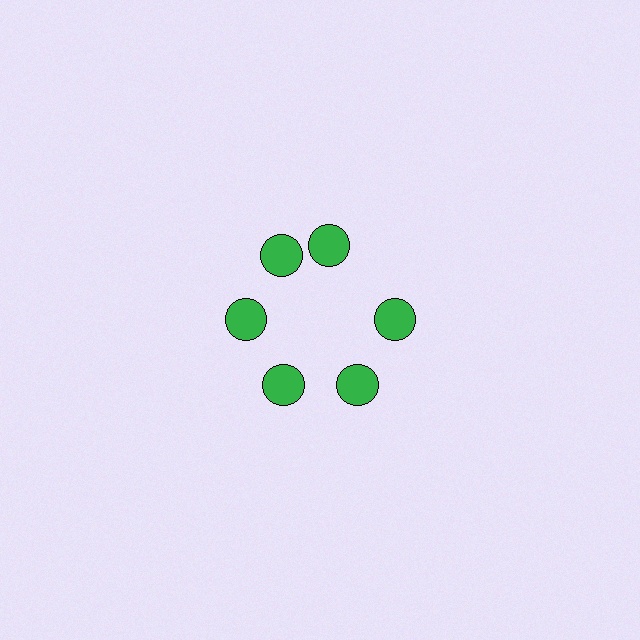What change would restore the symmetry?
The symmetry would be restored by rotating it back into even spacing with its neighbors so that all 6 circles sit at equal angles and equal distance from the center.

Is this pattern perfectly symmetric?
No. The 6 green circles are arranged in a ring, but one element near the 1 o'clock position is rotated out of alignment along the ring, breaking the 6-fold rotational symmetry.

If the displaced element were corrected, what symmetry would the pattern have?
It would have 6-fold rotational symmetry — the pattern would map onto itself every 60 degrees.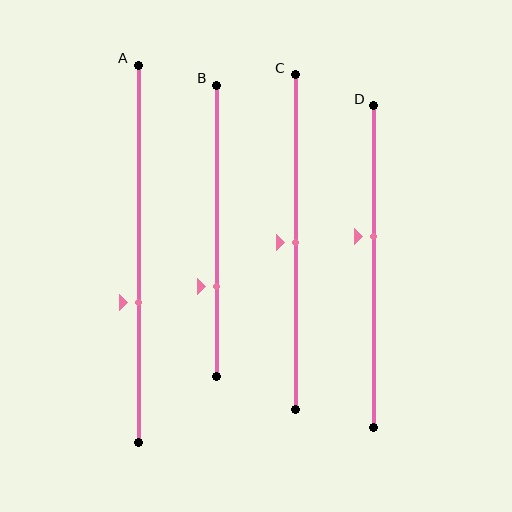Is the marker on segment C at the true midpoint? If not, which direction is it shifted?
Yes, the marker on segment C is at the true midpoint.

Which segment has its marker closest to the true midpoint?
Segment C has its marker closest to the true midpoint.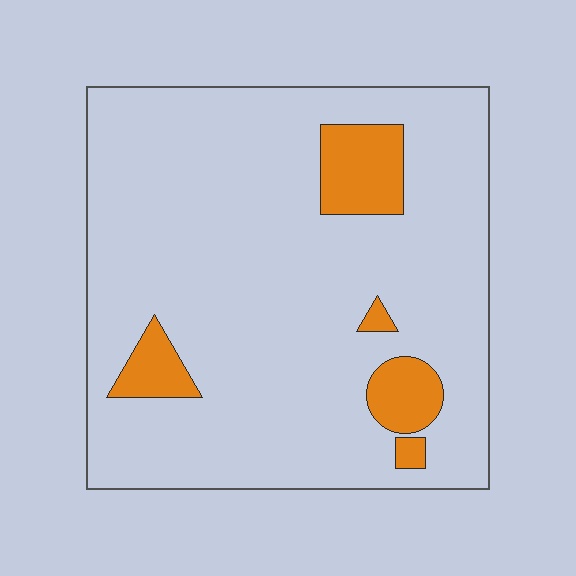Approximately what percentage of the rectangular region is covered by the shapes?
Approximately 10%.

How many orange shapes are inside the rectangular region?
5.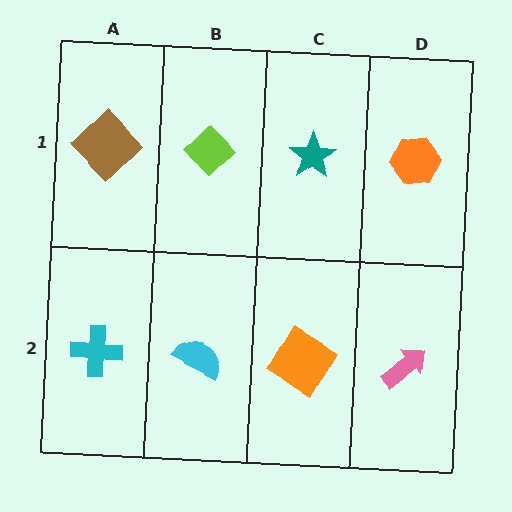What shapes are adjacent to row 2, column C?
A teal star (row 1, column C), a cyan semicircle (row 2, column B), a pink arrow (row 2, column D).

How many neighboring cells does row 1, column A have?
2.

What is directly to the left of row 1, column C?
A lime diamond.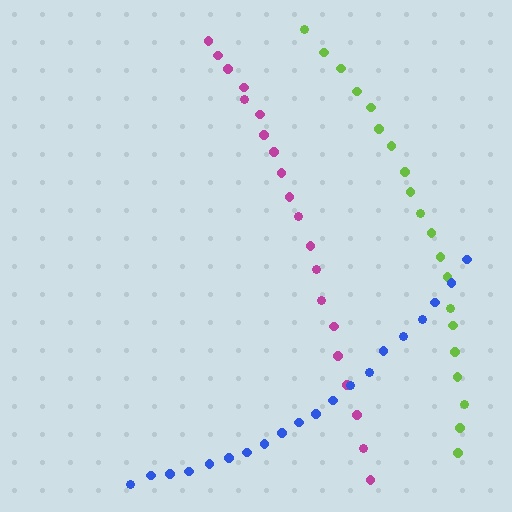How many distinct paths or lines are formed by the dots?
There are 3 distinct paths.